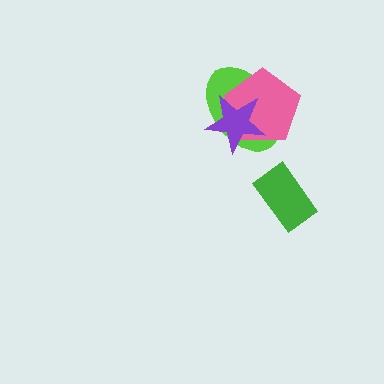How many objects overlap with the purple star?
2 objects overlap with the purple star.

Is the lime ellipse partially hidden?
Yes, it is partially covered by another shape.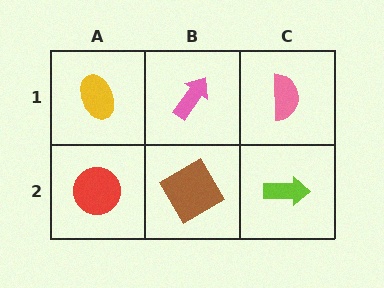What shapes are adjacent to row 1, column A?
A red circle (row 2, column A), a pink arrow (row 1, column B).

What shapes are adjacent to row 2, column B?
A pink arrow (row 1, column B), a red circle (row 2, column A), a lime arrow (row 2, column C).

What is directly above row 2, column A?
A yellow ellipse.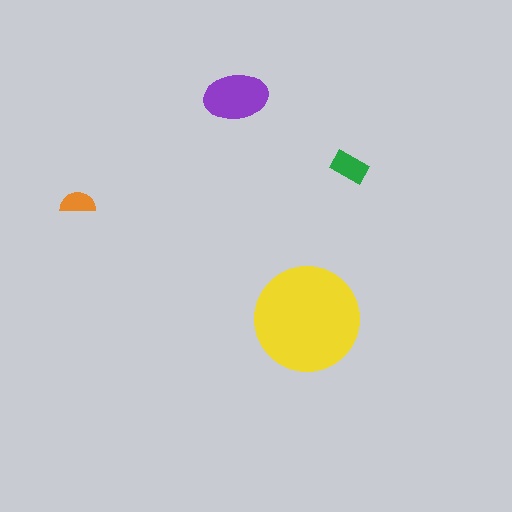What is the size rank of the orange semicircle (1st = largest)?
4th.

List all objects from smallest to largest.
The orange semicircle, the green rectangle, the purple ellipse, the yellow circle.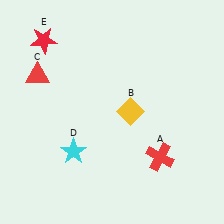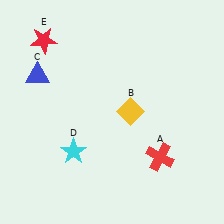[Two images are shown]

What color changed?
The triangle (C) changed from red in Image 1 to blue in Image 2.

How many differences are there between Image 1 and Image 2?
There is 1 difference between the two images.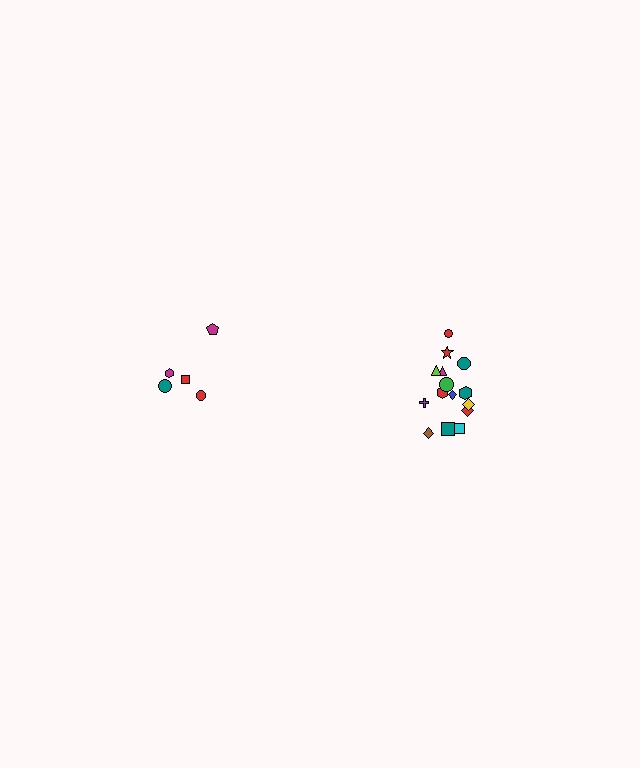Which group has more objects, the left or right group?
The right group.